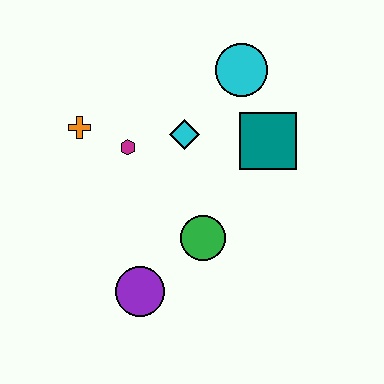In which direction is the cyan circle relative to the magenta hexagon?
The cyan circle is to the right of the magenta hexagon.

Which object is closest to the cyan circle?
The teal square is closest to the cyan circle.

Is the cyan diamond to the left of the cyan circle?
Yes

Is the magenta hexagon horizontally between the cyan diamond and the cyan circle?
No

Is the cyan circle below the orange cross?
No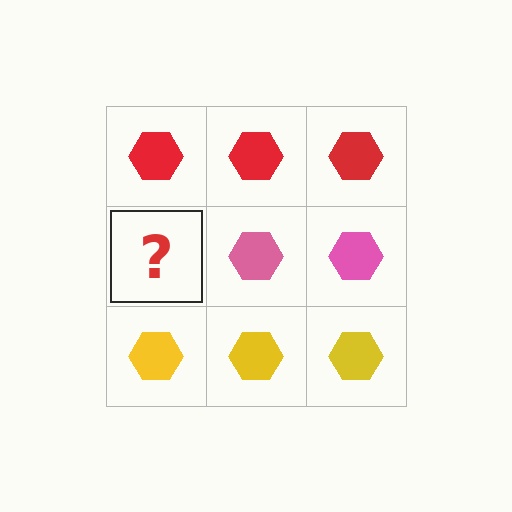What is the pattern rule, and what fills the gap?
The rule is that each row has a consistent color. The gap should be filled with a pink hexagon.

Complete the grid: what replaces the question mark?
The question mark should be replaced with a pink hexagon.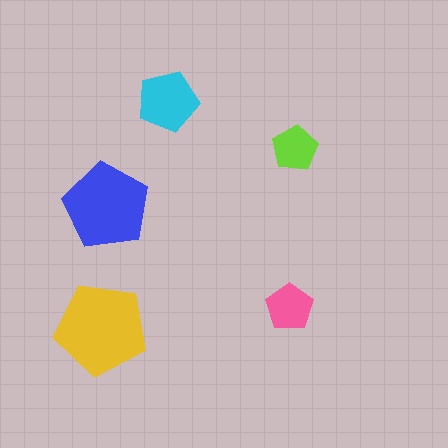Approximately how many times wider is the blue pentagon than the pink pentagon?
About 2 times wider.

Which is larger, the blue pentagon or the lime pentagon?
The blue one.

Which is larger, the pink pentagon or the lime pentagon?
The pink one.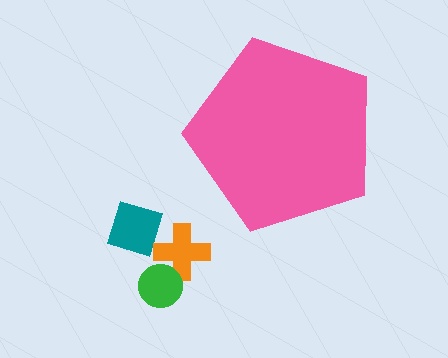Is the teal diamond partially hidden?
No, the teal diamond is fully visible.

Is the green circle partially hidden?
No, the green circle is fully visible.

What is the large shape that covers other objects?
A pink pentagon.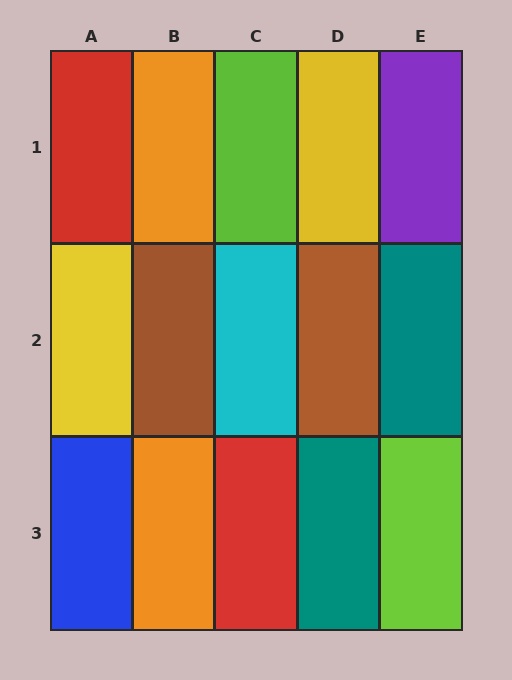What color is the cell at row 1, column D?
Yellow.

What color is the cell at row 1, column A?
Red.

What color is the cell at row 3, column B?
Orange.